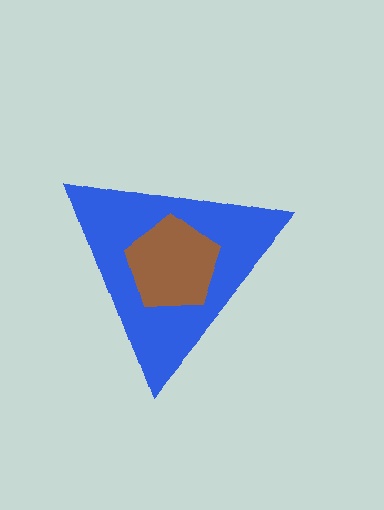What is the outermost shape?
The blue triangle.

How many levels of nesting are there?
2.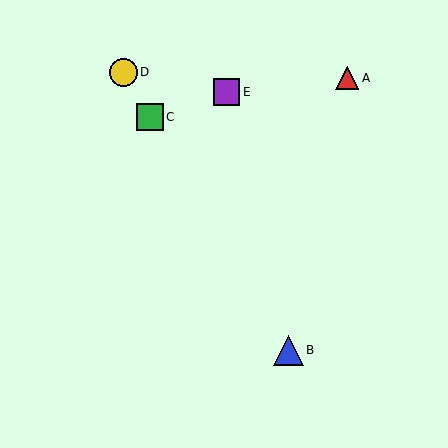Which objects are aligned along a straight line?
Objects B, C, D are aligned along a straight line.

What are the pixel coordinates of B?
Object B is at (289, 350).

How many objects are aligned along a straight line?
3 objects (B, C, D) are aligned along a straight line.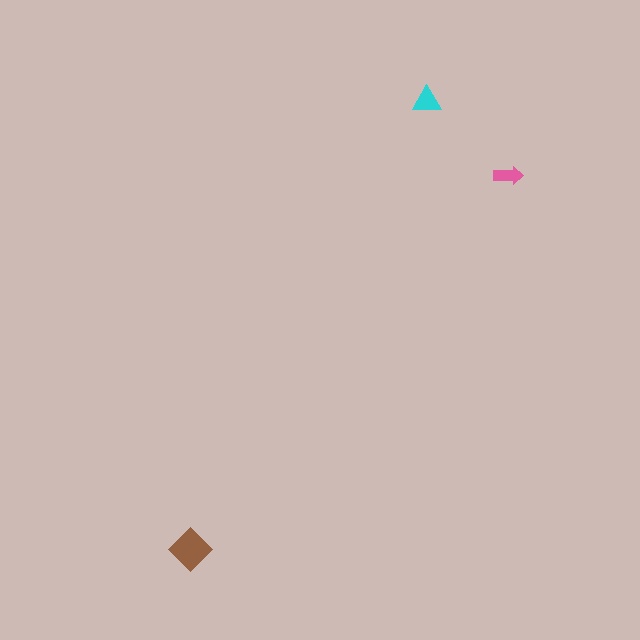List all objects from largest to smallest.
The brown diamond, the cyan triangle, the pink arrow.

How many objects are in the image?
There are 3 objects in the image.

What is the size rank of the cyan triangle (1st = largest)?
2nd.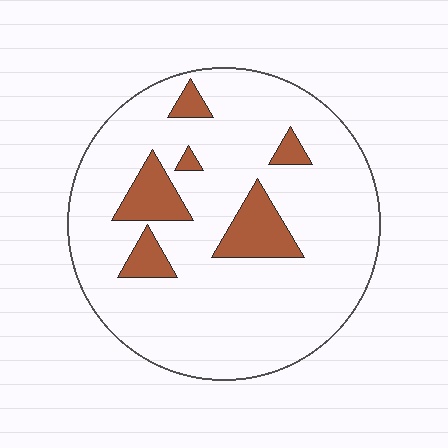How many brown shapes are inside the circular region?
6.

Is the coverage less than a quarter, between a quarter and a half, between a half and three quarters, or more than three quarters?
Less than a quarter.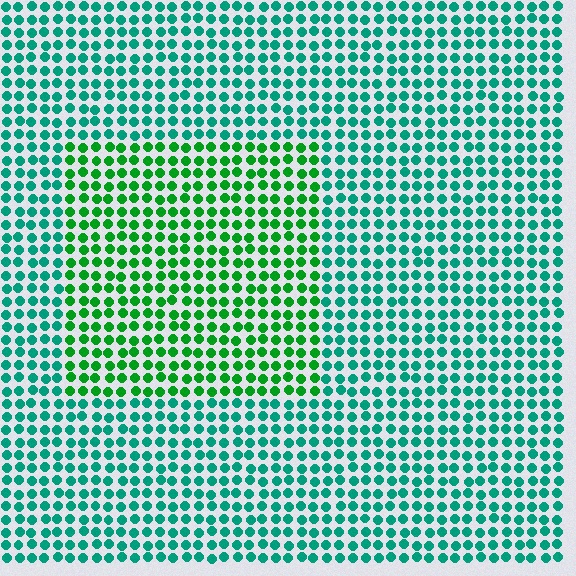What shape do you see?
I see a rectangle.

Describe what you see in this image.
The image is filled with small teal elements in a uniform arrangement. A rectangle-shaped region is visible where the elements are tinted to a slightly different hue, forming a subtle color boundary.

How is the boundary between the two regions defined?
The boundary is defined purely by a slight shift in hue (about 37 degrees). Spacing, size, and orientation are identical on both sides.